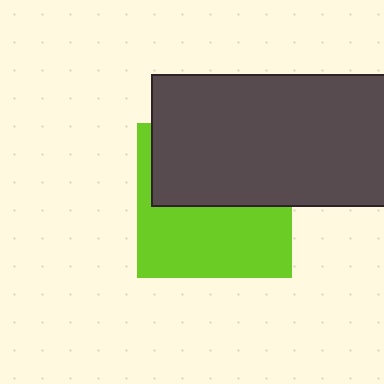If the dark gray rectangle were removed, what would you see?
You would see the complete lime square.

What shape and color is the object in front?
The object in front is a dark gray rectangle.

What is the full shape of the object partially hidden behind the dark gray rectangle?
The partially hidden object is a lime square.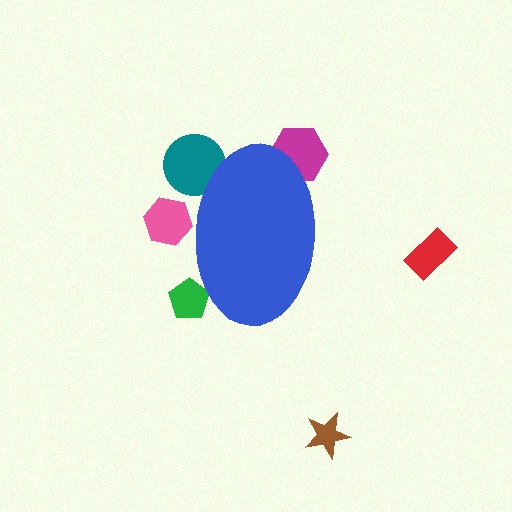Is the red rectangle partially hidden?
No, the red rectangle is fully visible.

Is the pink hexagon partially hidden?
Yes, the pink hexagon is partially hidden behind the blue ellipse.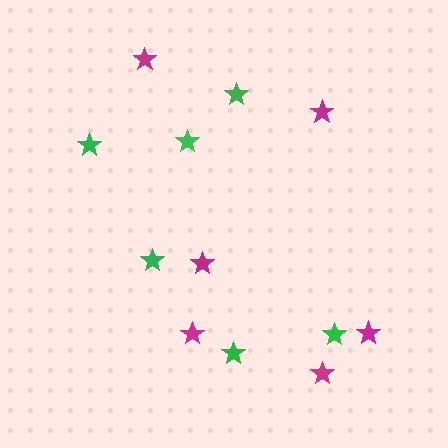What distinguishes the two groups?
There are 2 groups: one group of magenta stars (6) and one group of green stars (6).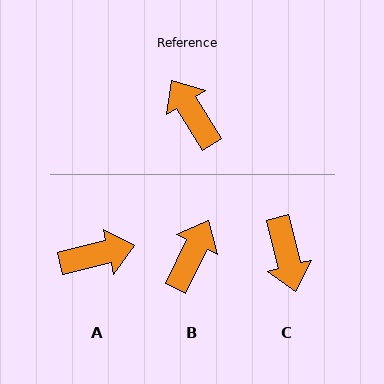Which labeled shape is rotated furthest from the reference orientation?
C, about 162 degrees away.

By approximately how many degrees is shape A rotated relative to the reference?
Approximately 108 degrees clockwise.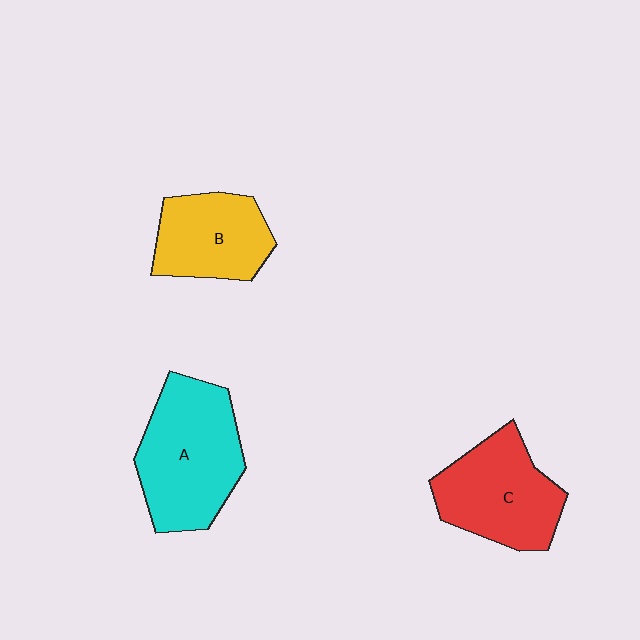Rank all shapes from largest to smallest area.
From largest to smallest: A (cyan), C (red), B (yellow).